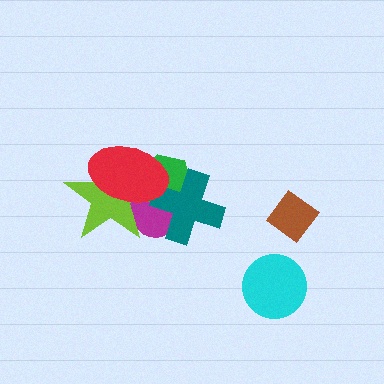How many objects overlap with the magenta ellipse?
4 objects overlap with the magenta ellipse.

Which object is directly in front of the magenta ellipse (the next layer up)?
The green hexagon is directly in front of the magenta ellipse.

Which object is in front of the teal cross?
The red ellipse is in front of the teal cross.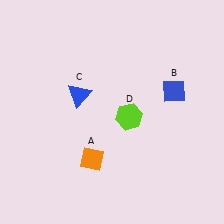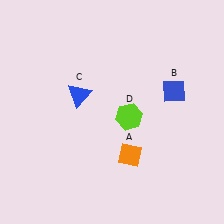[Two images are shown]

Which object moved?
The orange diamond (A) moved right.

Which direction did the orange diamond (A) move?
The orange diamond (A) moved right.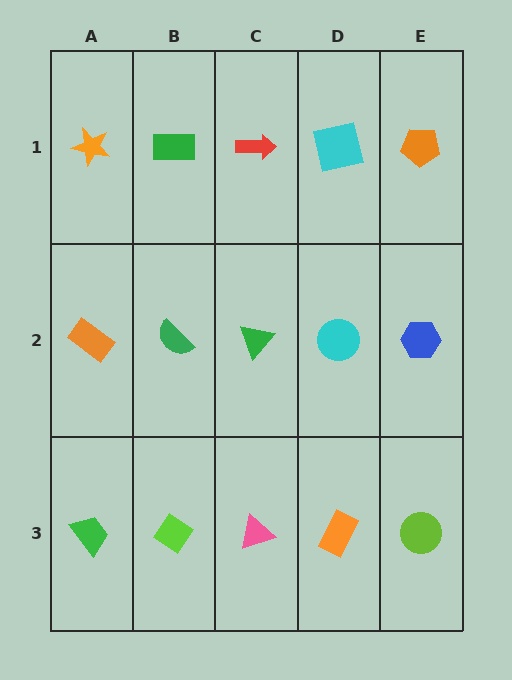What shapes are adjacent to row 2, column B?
A green rectangle (row 1, column B), a lime diamond (row 3, column B), an orange rectangle (row 2, column A), a green triangle (row 2, column C).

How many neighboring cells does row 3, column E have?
2.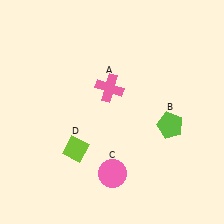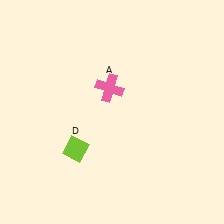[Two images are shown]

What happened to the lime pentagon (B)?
The lime pentagon (B) was removed in Image 2. It was in the bottom-right area of Image 1.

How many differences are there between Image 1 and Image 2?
There are 2 differences between the two images.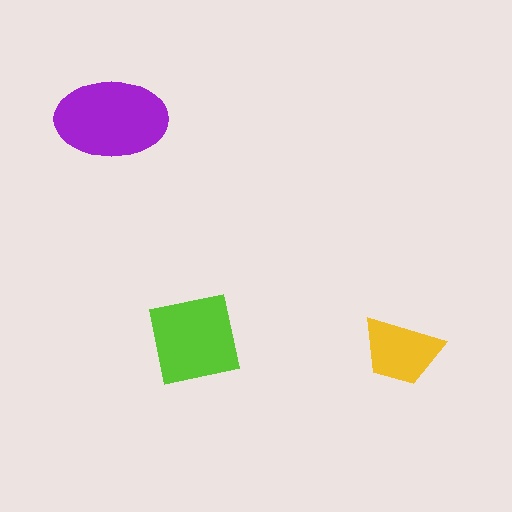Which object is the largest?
The purple ellipse.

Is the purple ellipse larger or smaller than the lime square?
Larger.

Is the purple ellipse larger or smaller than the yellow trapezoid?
Larger.